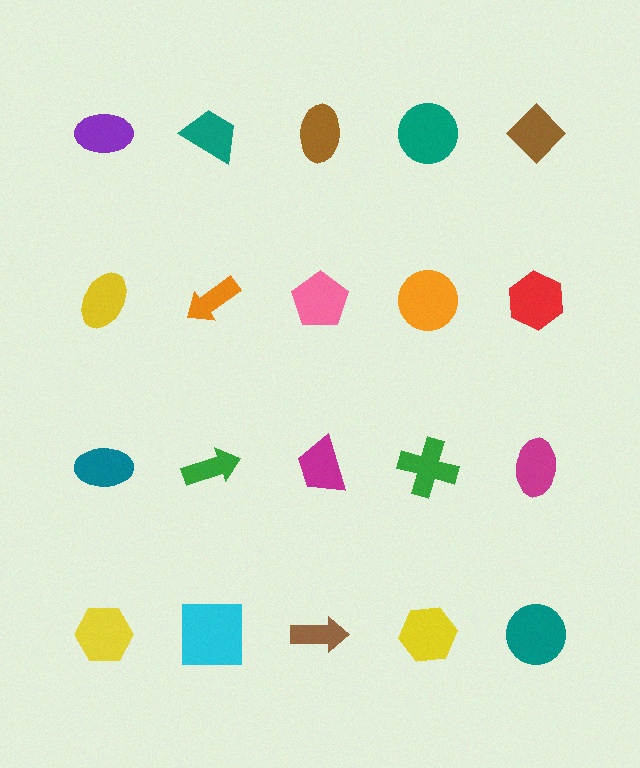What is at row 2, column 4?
An orange circle.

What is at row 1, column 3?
A brown ellipse.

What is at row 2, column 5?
A red hexagon.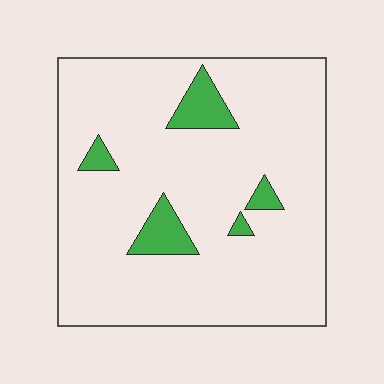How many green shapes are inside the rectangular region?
5.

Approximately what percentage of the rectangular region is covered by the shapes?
Approximately 10%.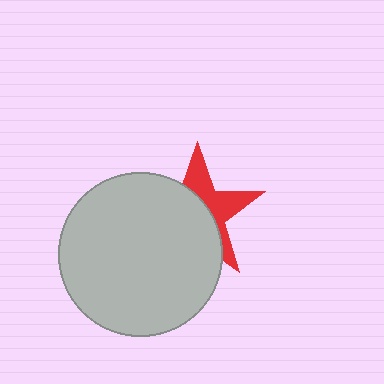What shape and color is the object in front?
The object in front is a light gray circle.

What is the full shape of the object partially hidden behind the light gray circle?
The partially hidden object is a red star.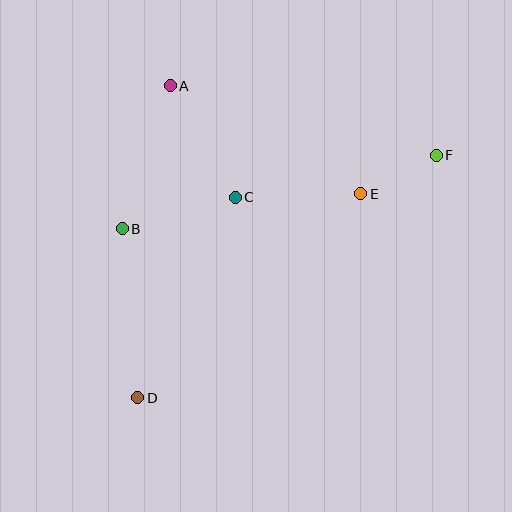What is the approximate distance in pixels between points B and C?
The distance between B and C is approximately 118 pixels.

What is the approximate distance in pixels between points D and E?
The distance between D and E is approximately 302 pixels.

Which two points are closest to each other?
Points E and F are closest to each other.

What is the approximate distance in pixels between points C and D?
The distance between C and D is approximately 223 pixels.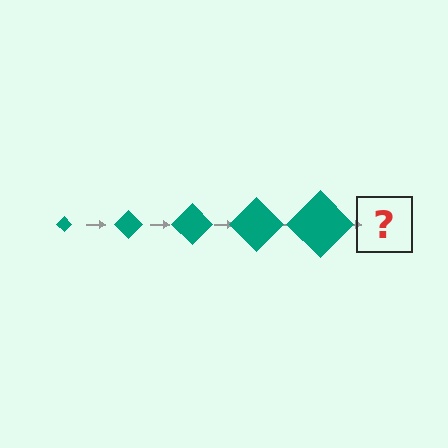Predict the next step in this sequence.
The next step is a teal diamond, larger than the previous one.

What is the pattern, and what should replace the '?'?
The pattern is that the diamond gets progressively larger each step. The '?' should be a teal diamond, larger than the previous one.